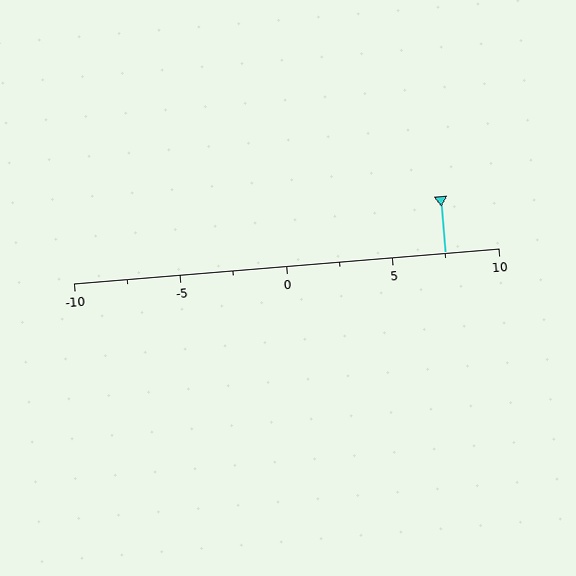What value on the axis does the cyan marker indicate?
The marker indicates approximately 7.5.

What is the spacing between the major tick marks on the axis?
The major ticks are spaced 5 apart.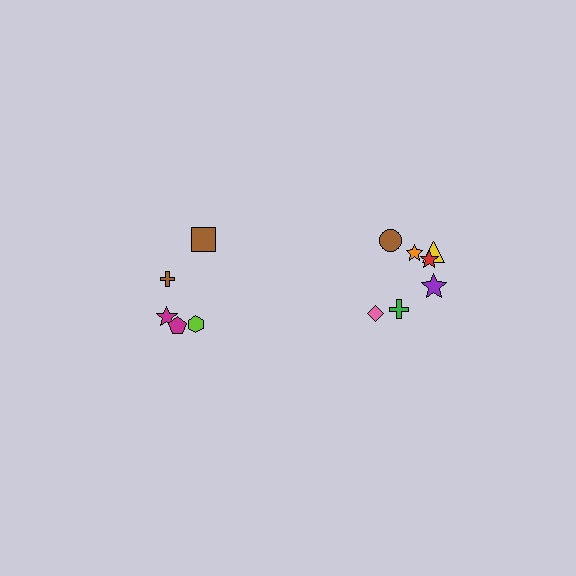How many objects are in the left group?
There are 5 objects.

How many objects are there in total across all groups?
There are 12 objects.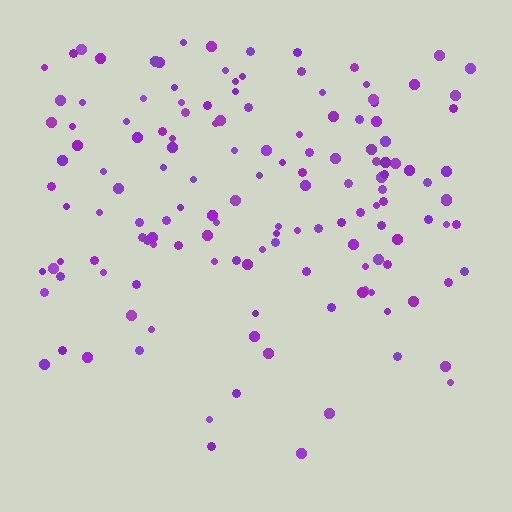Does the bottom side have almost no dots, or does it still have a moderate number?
Still a moderate number, just noticeably fewer than the top.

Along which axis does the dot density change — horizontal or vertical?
Vertical.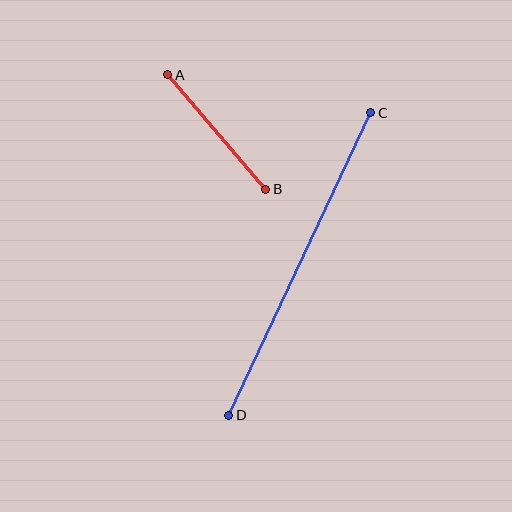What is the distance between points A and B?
The distance is approximately 151 pixels.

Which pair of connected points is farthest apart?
Points C and D are farthest apart.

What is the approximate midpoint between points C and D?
The midpoint is at approximately (300, 264) pixels.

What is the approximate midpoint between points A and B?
The midpoint is at approximately (217, 132) pixels.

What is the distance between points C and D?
The distance is approximately 334 pixels.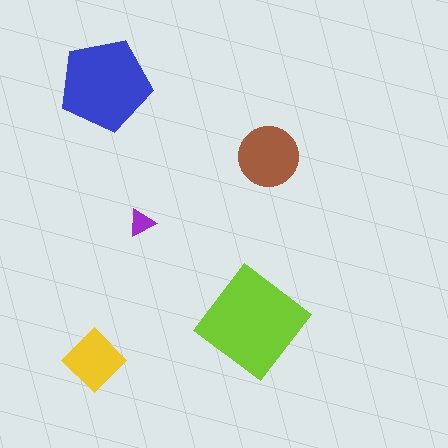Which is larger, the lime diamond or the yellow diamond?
The lime diamond.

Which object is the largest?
The lime diamond.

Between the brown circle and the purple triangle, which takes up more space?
The brown circle.